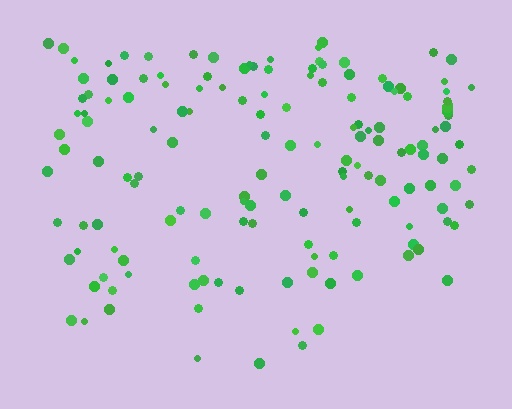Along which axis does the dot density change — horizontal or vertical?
Vertical.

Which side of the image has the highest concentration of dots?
The top.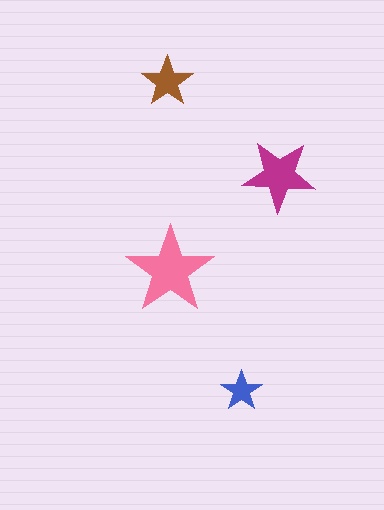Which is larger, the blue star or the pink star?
The pink one.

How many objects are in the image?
There are 4 objects in the image.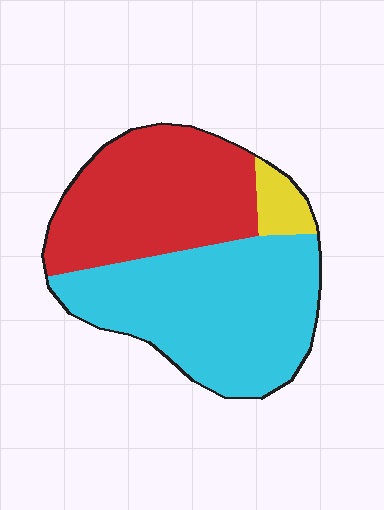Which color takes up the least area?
Yellow, at roughly 5%.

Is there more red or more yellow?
Red.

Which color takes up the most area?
Cyan, at roughly 50%.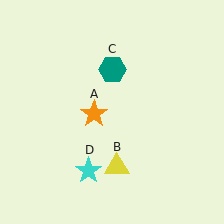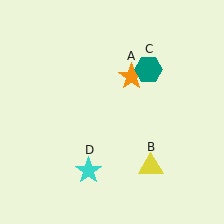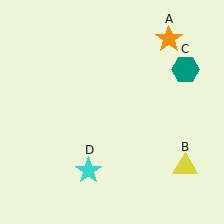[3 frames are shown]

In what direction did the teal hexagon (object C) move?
The teal hexagon (object C) moved right.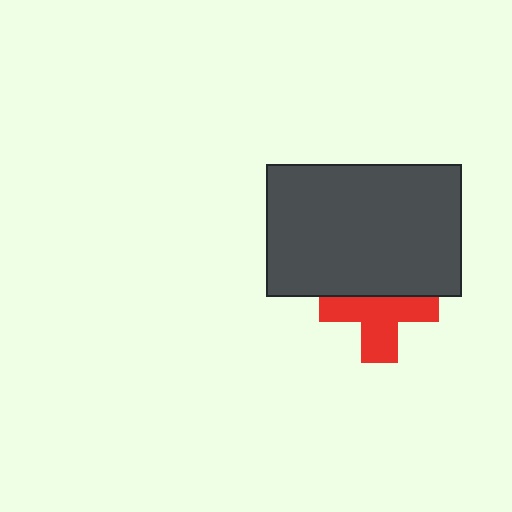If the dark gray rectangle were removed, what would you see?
You would see the complete red cross.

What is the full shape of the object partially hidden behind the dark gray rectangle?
The partially hidden object is a red cross.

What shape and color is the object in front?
The object in front is a dark gray rectangle.